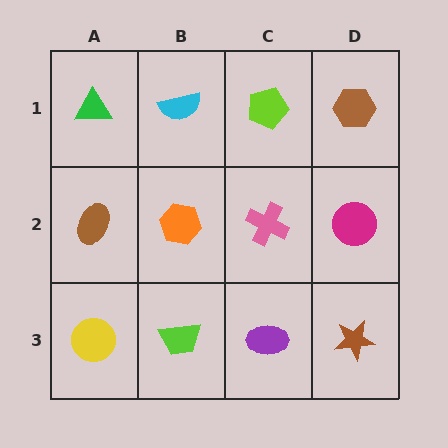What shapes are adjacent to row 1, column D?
A magenta circle (row 2, column D), a lime pentagon (row 1, column C).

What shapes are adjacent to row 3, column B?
An orange hexagon (row 2, column B), a yellow circle (row 3, column A), a purple ellipse (row 3, column C).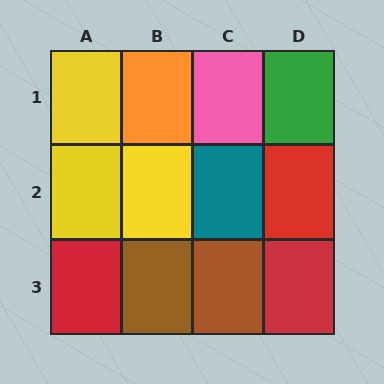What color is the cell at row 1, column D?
Green.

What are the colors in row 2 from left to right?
Yellow, yellow, teal, red.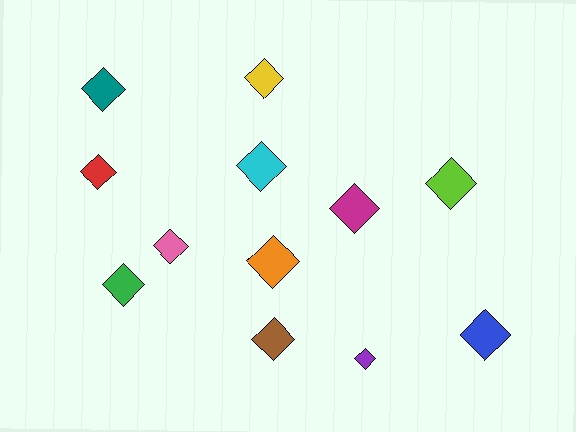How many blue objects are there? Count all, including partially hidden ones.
There is 1 blue object.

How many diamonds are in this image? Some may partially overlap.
There are 12 diamonds.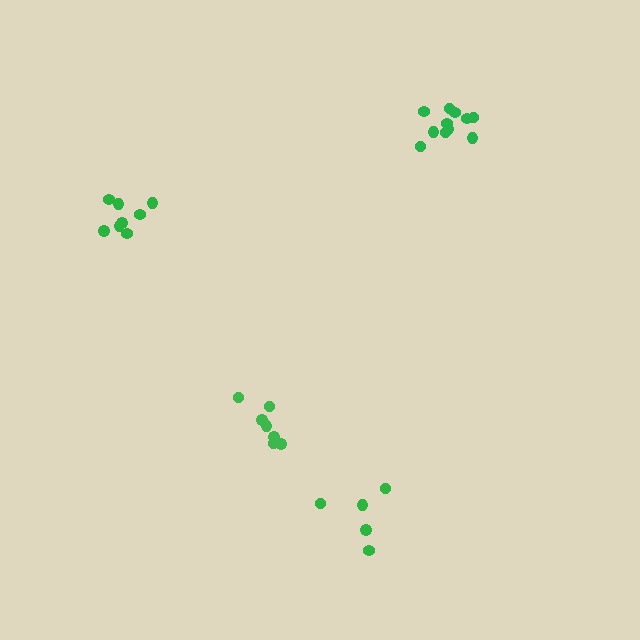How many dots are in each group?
Group 1: 5 dots, Group 2: 8 dots, Group 3: 7 dots, Group 4: 11 dots (31 total).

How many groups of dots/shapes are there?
There are 4 groups.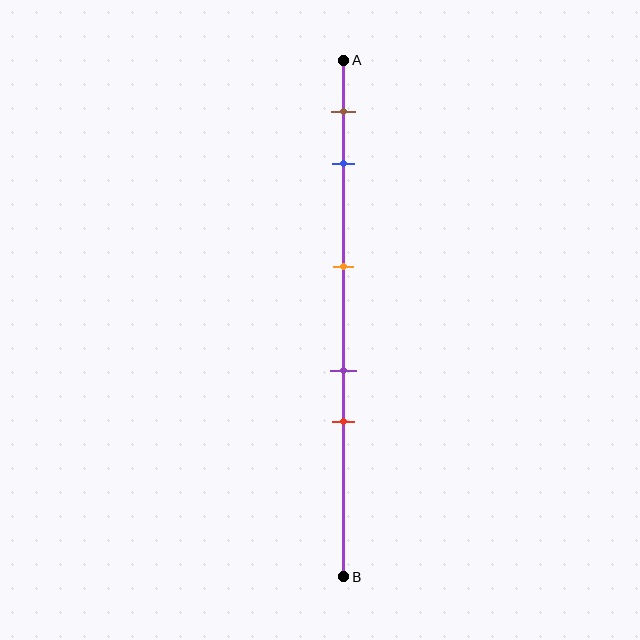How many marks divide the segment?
There are 5 marks dividing the segment.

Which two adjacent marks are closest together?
The purple and red marks are the closest adjacent pair.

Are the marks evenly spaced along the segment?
No, the marks are not evenly spaced.